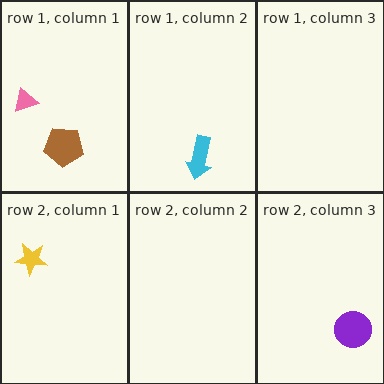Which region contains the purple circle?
The row 2, column 3 region.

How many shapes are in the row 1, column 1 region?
2.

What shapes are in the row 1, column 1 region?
The pink triangle, the brown pentagon.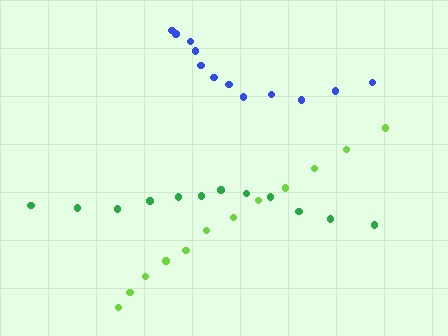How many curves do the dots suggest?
There are 3 distinct paths.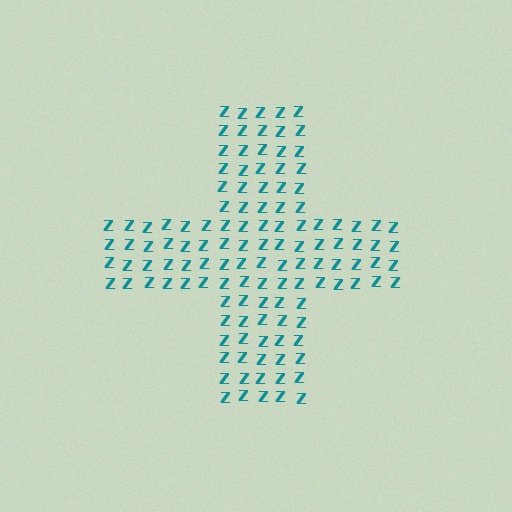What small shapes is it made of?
It is made of small letter Z's.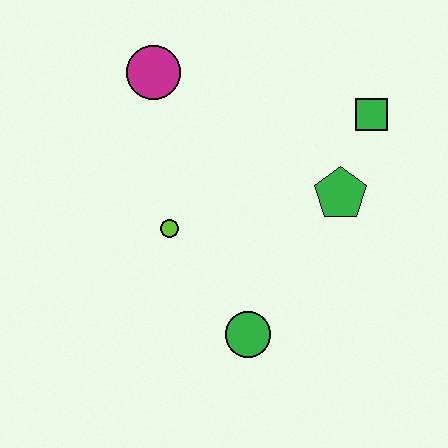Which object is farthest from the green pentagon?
The magenta circle is farthest from the green pentagon.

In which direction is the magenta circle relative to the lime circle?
The magenta circle is above the lime circle.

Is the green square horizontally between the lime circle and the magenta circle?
No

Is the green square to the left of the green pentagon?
No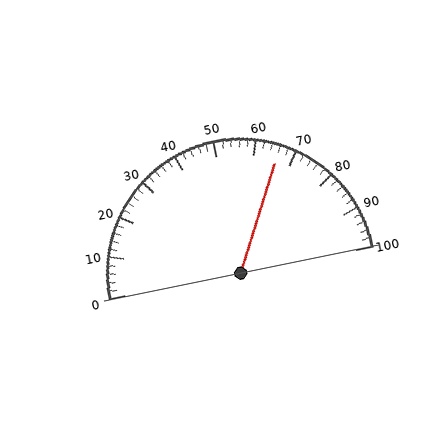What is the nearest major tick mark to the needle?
The nearest major tick mark is 70.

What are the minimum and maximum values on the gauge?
The gauge ranges from 0 to 100.